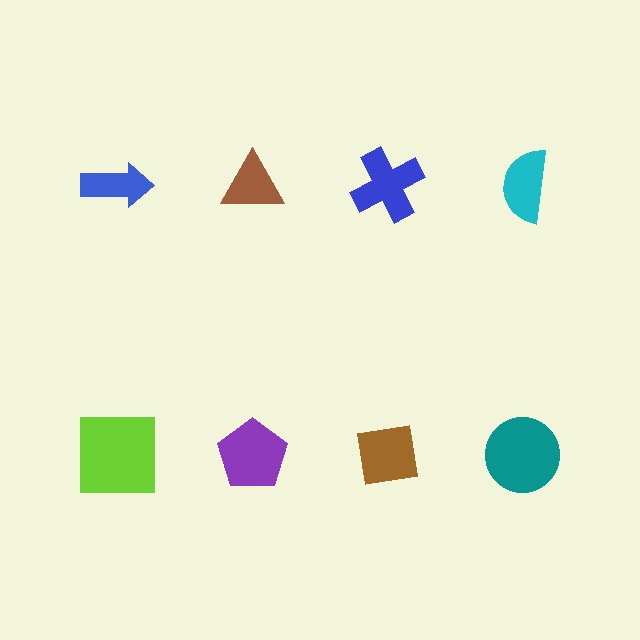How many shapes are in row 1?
4 shapes.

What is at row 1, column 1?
A blue arrow.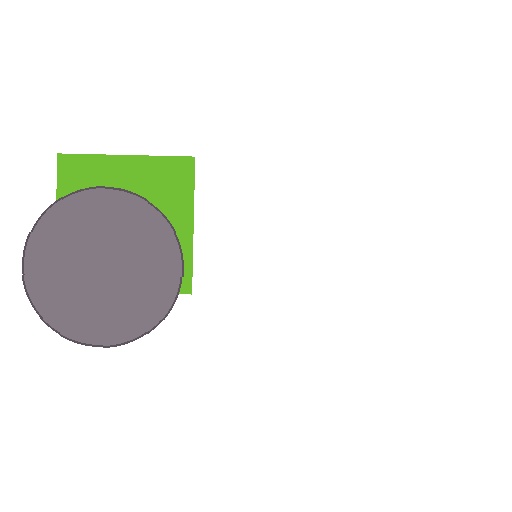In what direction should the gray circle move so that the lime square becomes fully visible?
The gray circle should move down. That is the shortest direction to clear the overlap and leave the lime square fully visible.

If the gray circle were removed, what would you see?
You would see the complete lime square.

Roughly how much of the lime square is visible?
A small part of it is visible (roughly 38%).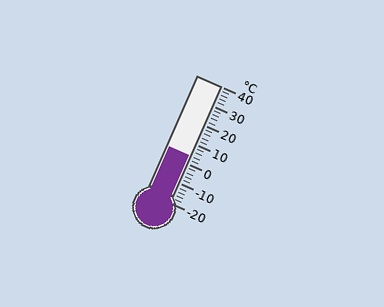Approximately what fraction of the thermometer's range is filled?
The thermometer is filled to approximately 40% of its range.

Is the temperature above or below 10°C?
The temperature is below 10°C.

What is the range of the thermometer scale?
The thermometer scale ranges from -20°C to 40°C.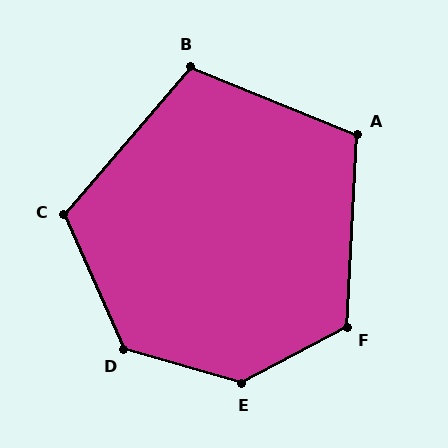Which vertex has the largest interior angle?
E, at approximately 136 degrees.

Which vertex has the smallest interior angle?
B, at approximately 109 degrees.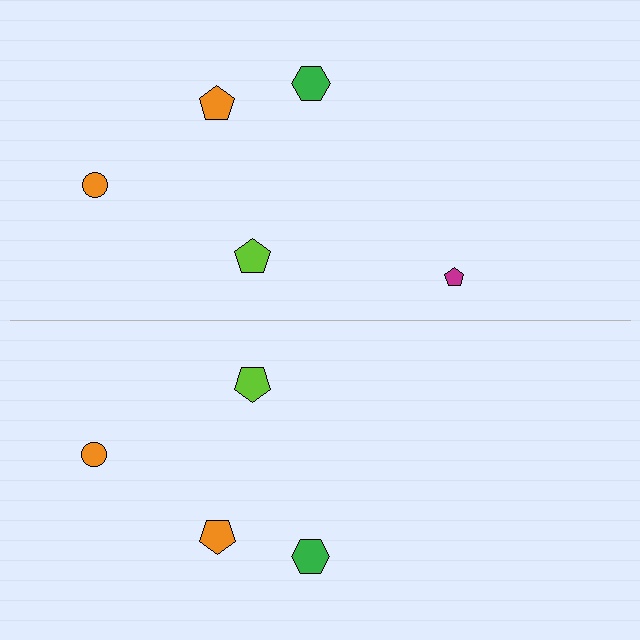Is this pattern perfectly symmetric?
No, the pattern is not perfectly symmetric. A magenta pentagon is missing from the bottom side.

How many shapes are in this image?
There are 9 shapes in this image.